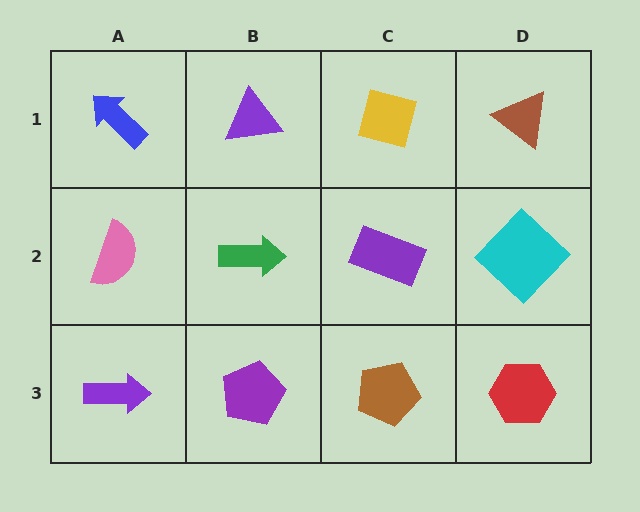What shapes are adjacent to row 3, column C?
A purple rectangle (row 2, column C), a purple pentagon (row 3, column B), a red hexagon (row 3, column D).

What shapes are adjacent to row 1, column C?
A purple rectangle (row 2, column C), a purple triangle (row 1, column B), a brown triangle (row 1, column D).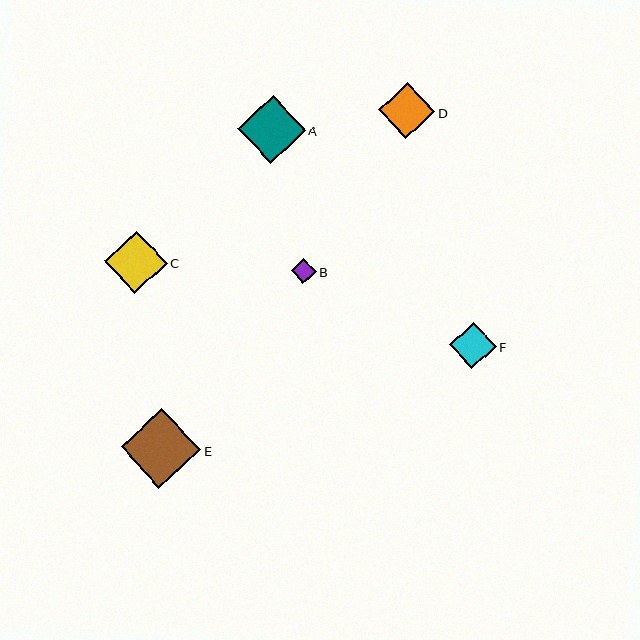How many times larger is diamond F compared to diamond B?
Diamond F is approximately 1.8 times the size of diamond B.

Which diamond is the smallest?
Diamond B is the smallest with a size of approximately 25 pixels.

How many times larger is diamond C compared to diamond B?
Diamond C is approximately 2.5 times the size of diamond B.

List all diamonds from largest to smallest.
From largest to smallest: E, A, C, D, F, B.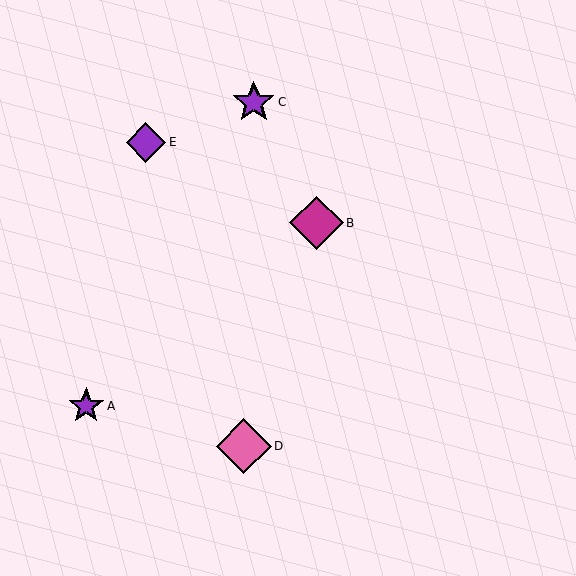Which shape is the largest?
The pink diamond (labeled D) is the largest.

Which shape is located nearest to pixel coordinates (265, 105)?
The purple star (labeled C) at (254, 102) is nearest to that location.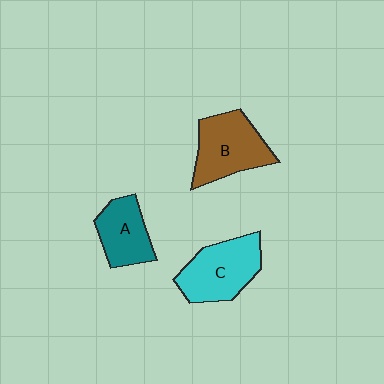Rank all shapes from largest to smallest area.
From largest to smallest: C (cyan), B (brown), A (teal).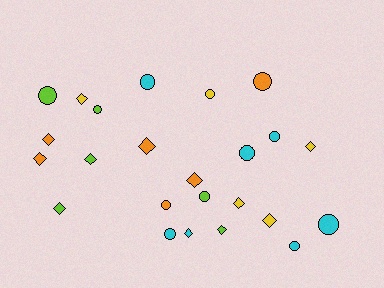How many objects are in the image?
There are 24 objects.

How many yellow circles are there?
There is 1 yellow circle.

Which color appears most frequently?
Cyan, with 7 objects.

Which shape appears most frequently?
Diamond, with 12 objects.